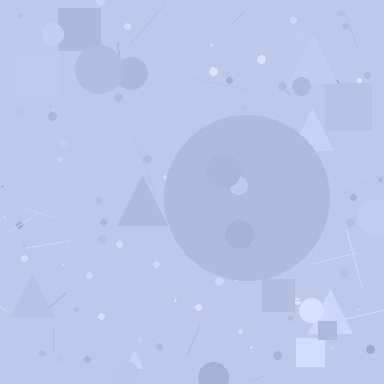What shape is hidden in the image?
A circle is hidden in the image.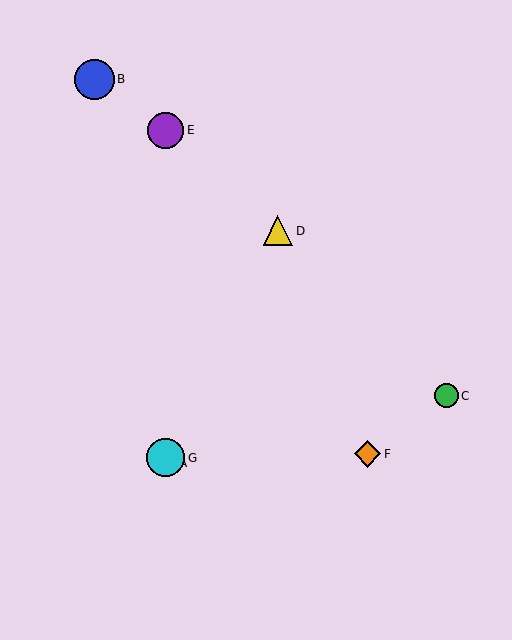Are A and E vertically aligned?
Yes, both are at x≈166.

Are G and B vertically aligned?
No, G is at x≈166 and B is at x≈94.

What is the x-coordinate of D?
Object D is at x≈278.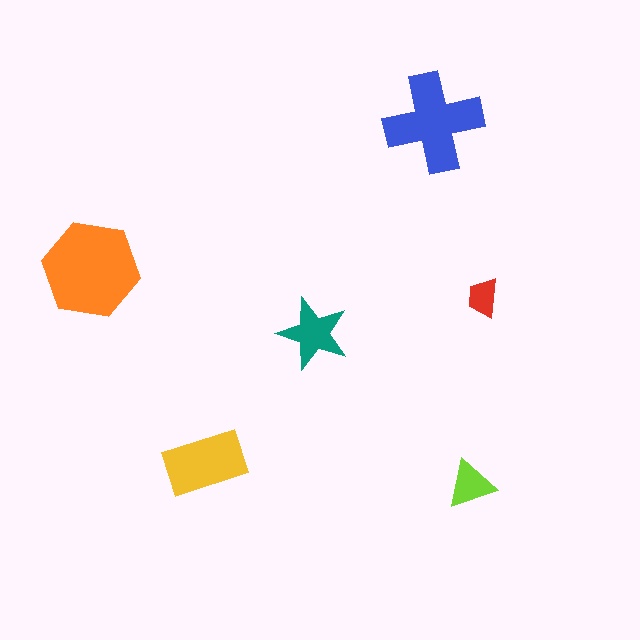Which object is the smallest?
The red trapezoid.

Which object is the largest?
The orange hexagon.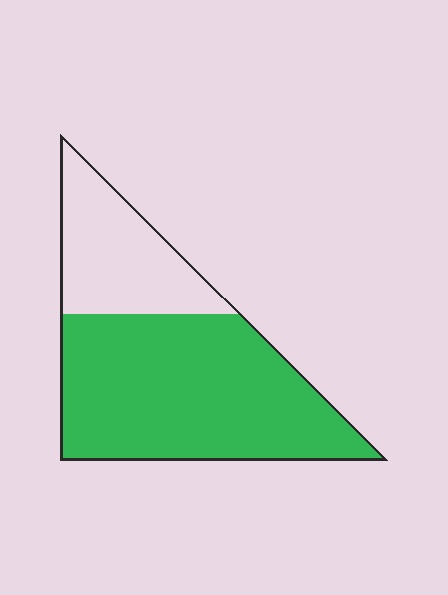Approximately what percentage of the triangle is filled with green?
Approximately 70%.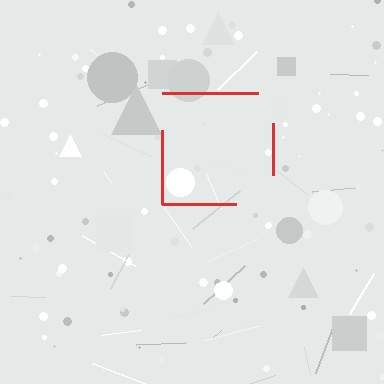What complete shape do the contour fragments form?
The contour fragments form a square.